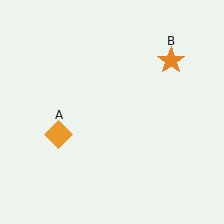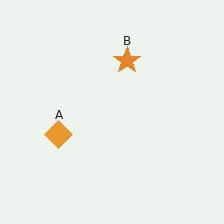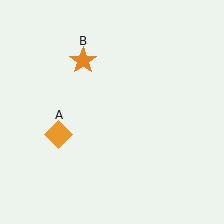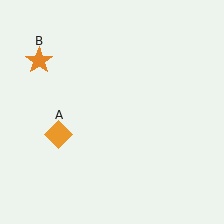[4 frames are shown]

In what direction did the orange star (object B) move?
The orange star (object B) moved left.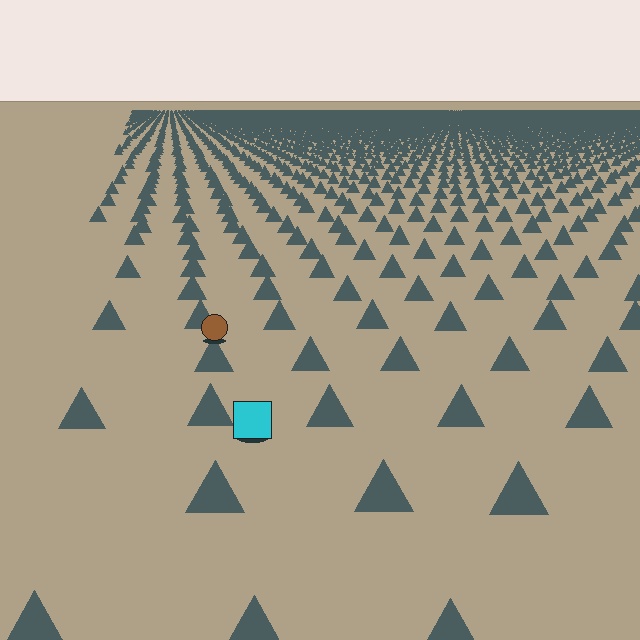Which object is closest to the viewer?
The cyan square is closest. The texture marks near it are larger and more spread out.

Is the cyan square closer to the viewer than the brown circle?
Yes. The cyan square is closer — you can tell from the texture gradient: the ground texture is coarser near it.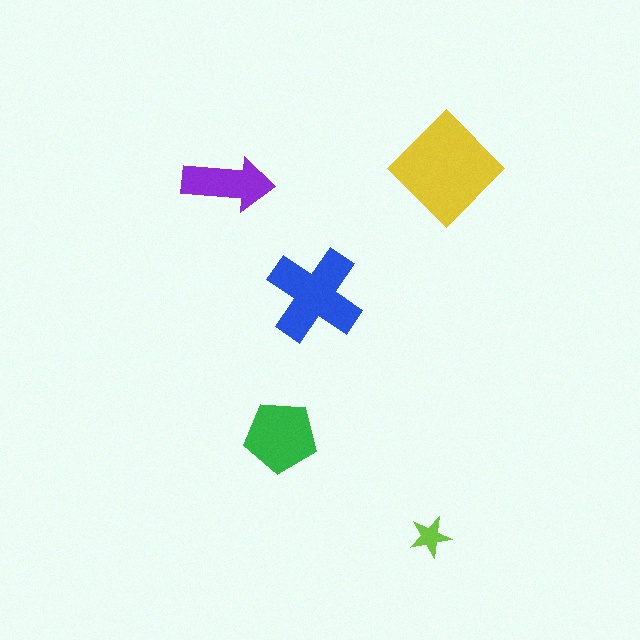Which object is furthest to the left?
The purple arrow is leftmost.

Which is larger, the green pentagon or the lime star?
The green pentagon.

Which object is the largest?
The yellow diamond.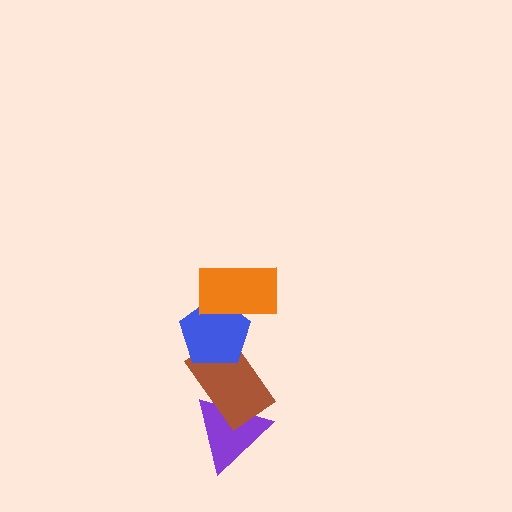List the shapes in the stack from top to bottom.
From top to bottom: the orange rectangle, the blue pentagon, the brown rectangle, the purple triangle.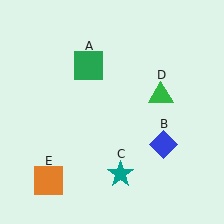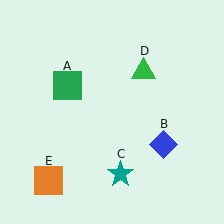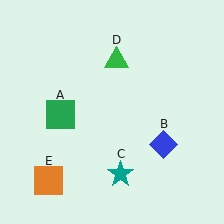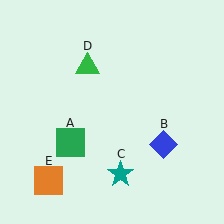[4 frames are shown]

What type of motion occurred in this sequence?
The green square (object A), green triangle (object D) rotated counterclockwise around the center of the scene.